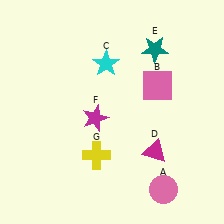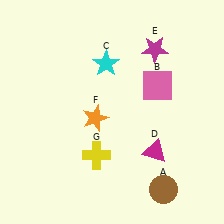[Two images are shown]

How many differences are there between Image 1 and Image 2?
There are 3 differences between the two images.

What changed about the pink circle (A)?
In Image 1, A is pink. In Image 2, it changed to brown.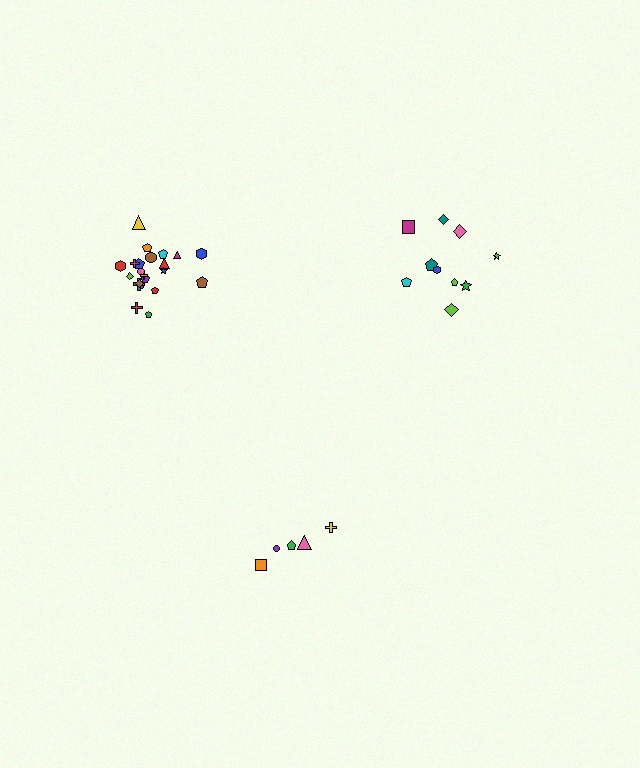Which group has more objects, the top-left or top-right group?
The top-left group.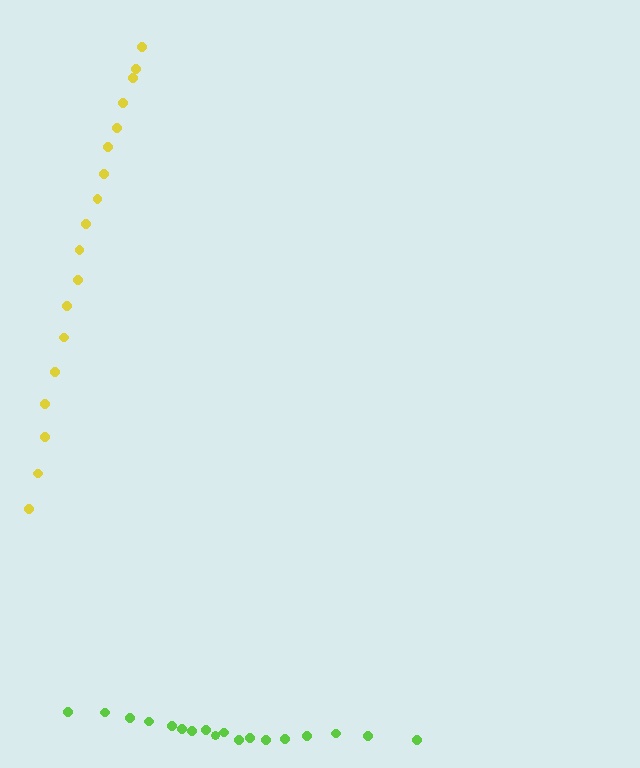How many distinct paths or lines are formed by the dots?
There are 2 distinct paths.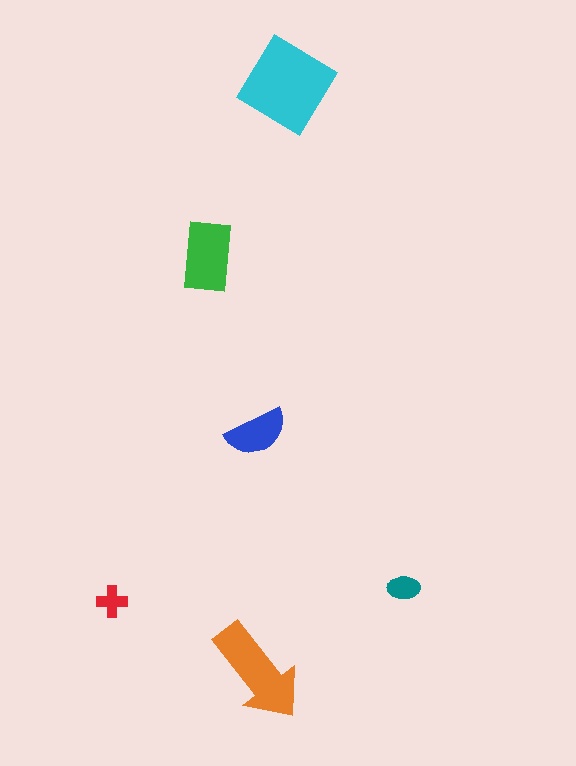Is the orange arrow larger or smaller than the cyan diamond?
Smaller.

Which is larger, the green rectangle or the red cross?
The green rectangle.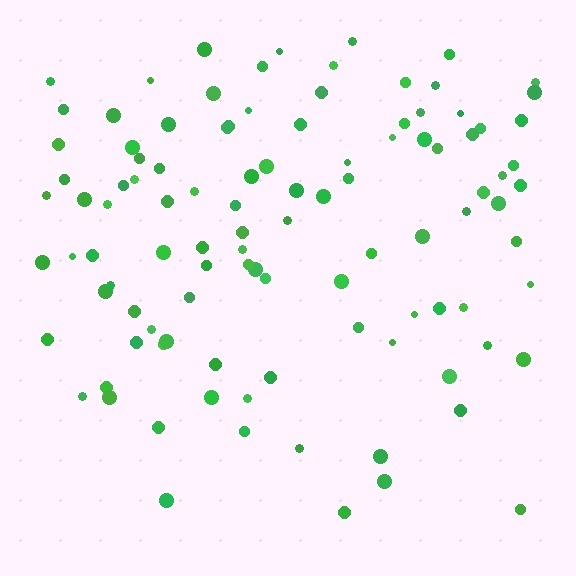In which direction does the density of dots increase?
From bottom to top, with the top side densest.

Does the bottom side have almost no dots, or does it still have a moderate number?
Still a moderate number, just noticeably fewer than the top.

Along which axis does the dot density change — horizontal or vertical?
Vertical.